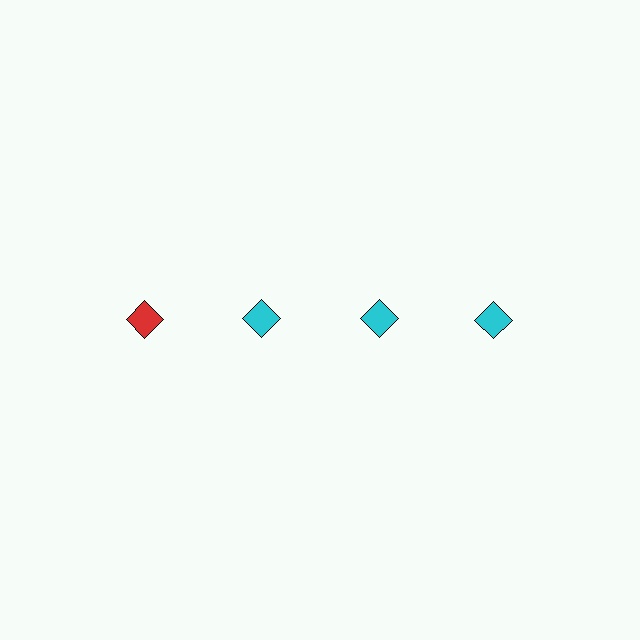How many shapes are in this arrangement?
There are 4 shapes arranged in a grid pattern.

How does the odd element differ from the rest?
It has a different color: red instead of cyan.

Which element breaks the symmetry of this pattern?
The red diamond in the top row, leftmost column breaks the symmetry. All other shapes are cyan diamonds.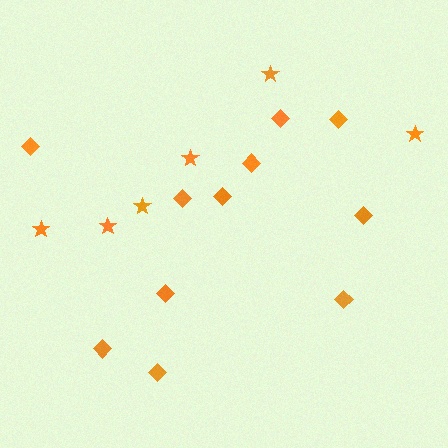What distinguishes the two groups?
There are 2 groups: one group of diamonds (11) and one group of stars (6).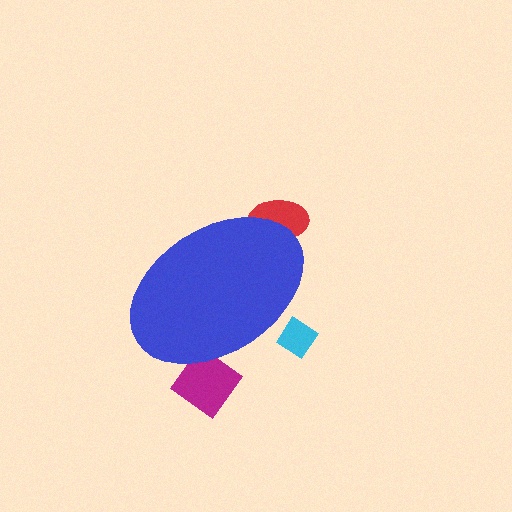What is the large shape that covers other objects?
A blue ellipse.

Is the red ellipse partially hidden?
Yes, the red ellipse is partially hidden behind the blue ellipse.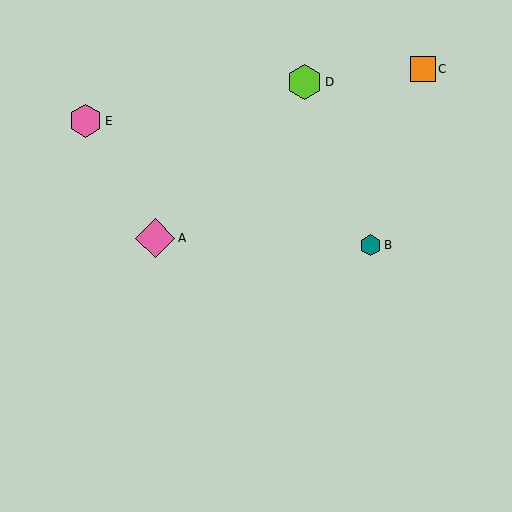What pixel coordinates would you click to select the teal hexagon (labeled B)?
Click at (370, 245) to select the teal hexagon B.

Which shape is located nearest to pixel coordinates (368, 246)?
The teal hexagon (labeled B) at (370, 245) is nearest to that location.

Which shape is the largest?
The pink diamond (labeled A) is the largest.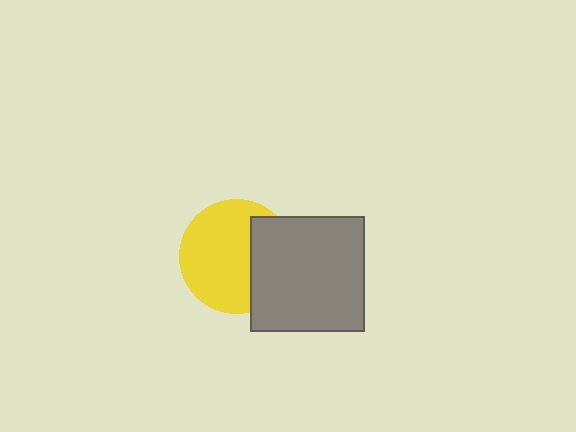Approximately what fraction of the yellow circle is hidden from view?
Roughly 33% of the yellow circle is hidden behind the gray square.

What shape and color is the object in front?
The object in front is a gray square.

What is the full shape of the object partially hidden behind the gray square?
The partially hidden object is a yellow circle.